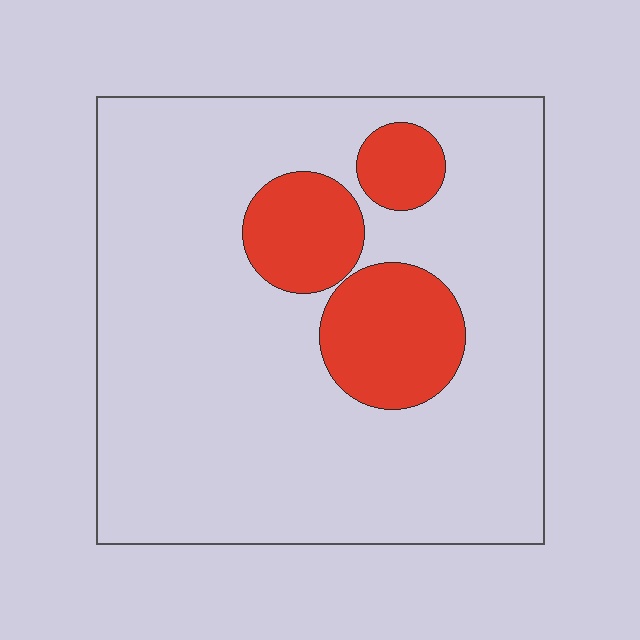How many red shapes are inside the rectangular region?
3.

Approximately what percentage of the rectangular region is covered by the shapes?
Approximately 15%.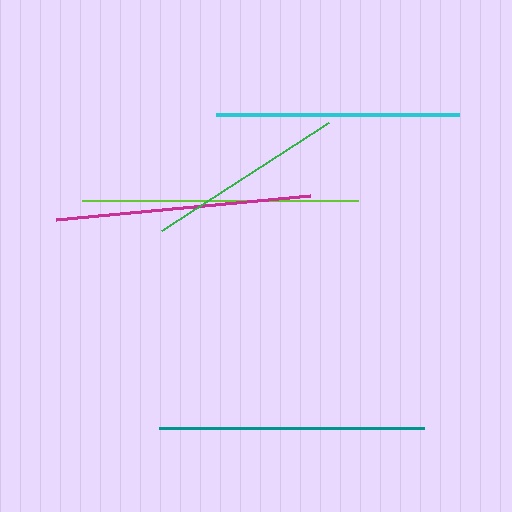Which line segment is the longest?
The lime line is the longest at approximately 276 pixels.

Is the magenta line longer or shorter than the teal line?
The teal line is longer than the magenta line.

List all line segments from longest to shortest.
From longest to shortest: lime, teal, magenta, cyan, green.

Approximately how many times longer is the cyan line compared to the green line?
The cyan line is approximately 1.2 times the length of the green line.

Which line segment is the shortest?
The green line is the shortest at approximately 199 pixels.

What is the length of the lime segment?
The lime segment is approximately 276 pixels long.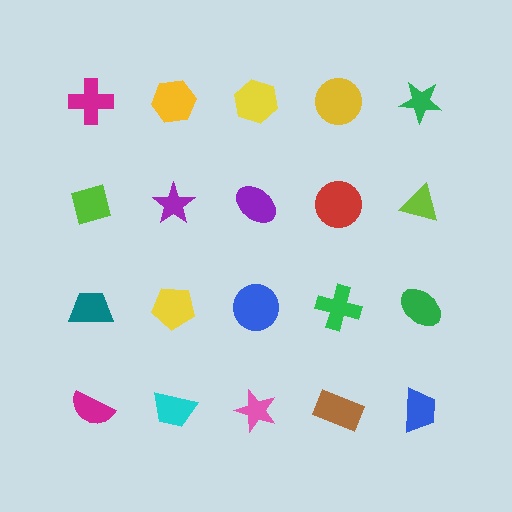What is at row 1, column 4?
A yellow circle.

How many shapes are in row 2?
5 shapes.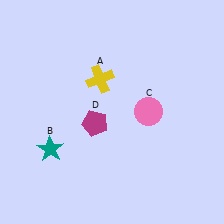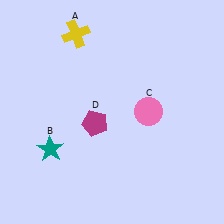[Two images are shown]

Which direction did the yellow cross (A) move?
The yellow cross (A) moved up.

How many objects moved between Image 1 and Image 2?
1 object moved between the two images.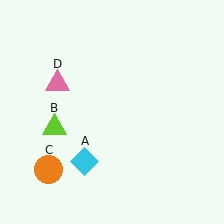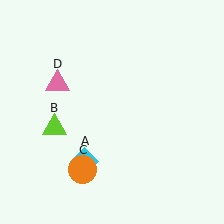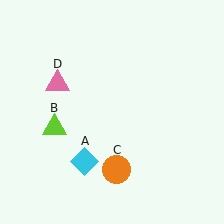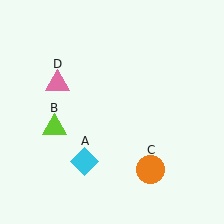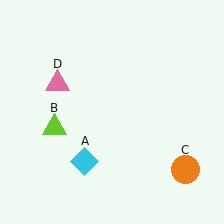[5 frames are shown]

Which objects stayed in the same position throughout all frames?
Cyan diamond (object A) and lime triangle (object B) and pink triangle (object D) remained stationary.